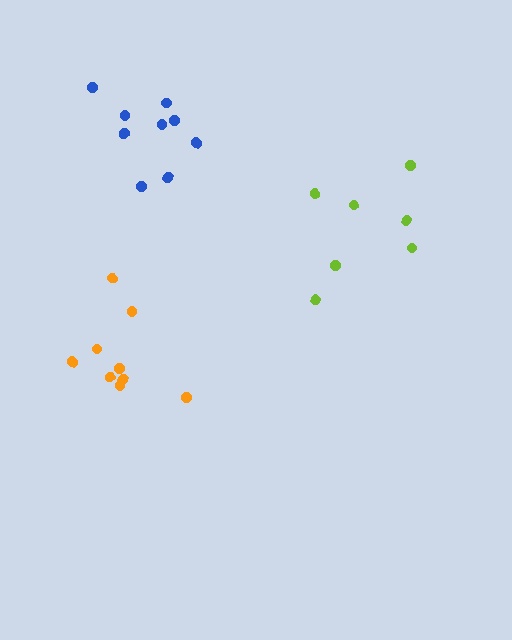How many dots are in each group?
Group 1: 7 dots, Group 2: 9 dots, Group 3: 9 dots (25 total).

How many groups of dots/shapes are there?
There are 3 groups.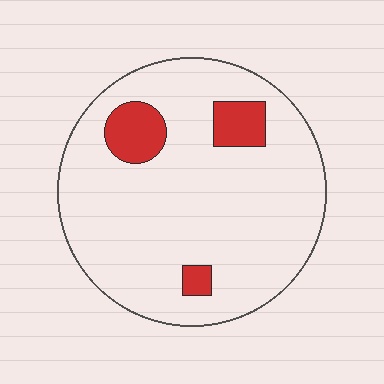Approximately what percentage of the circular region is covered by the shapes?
Approximately 10%.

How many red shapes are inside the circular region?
3.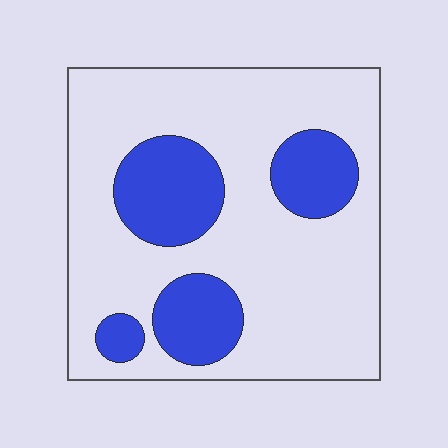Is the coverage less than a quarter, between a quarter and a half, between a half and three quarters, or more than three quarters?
Between a quarter and a half.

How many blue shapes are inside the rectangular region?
4.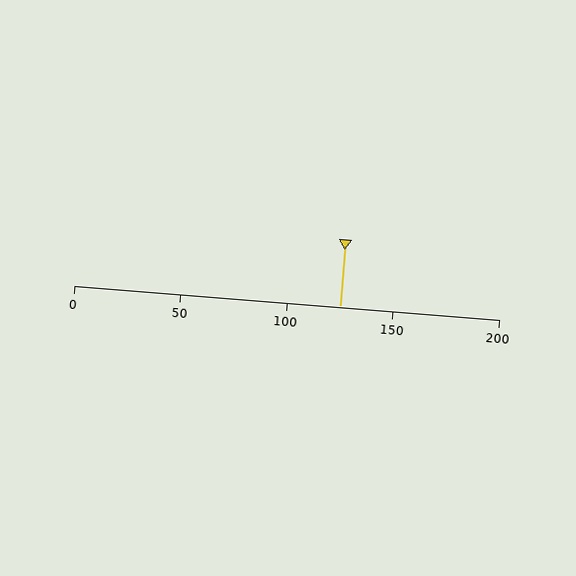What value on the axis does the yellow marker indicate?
The marker indicates approximately 125.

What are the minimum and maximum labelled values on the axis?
The axis runs from 0 to 200.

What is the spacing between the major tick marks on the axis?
The major ticks are spaced 50 apart.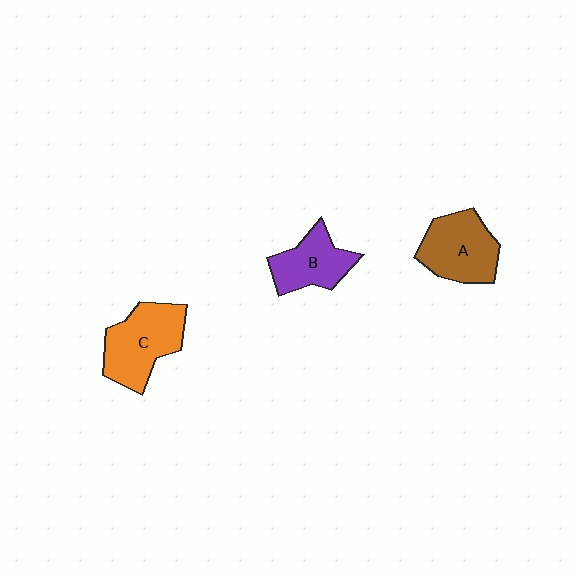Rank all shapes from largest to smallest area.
From largest to smallest: C (orange), A (brown), B (purple).